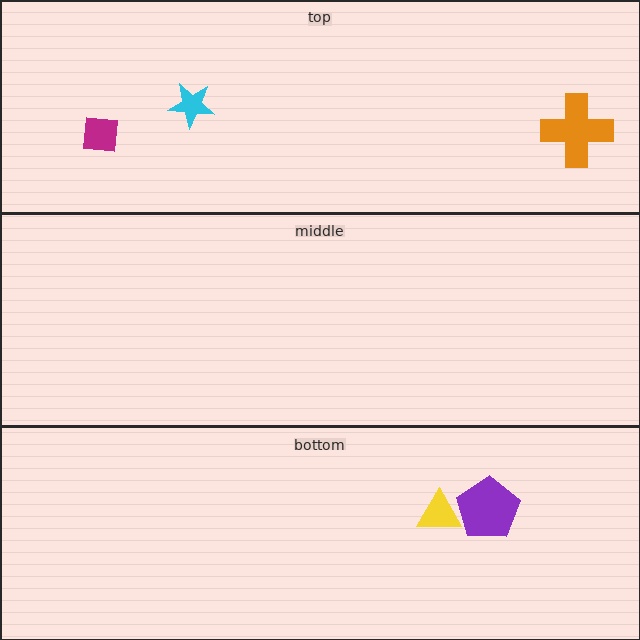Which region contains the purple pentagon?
The bottom region.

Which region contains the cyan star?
The top region.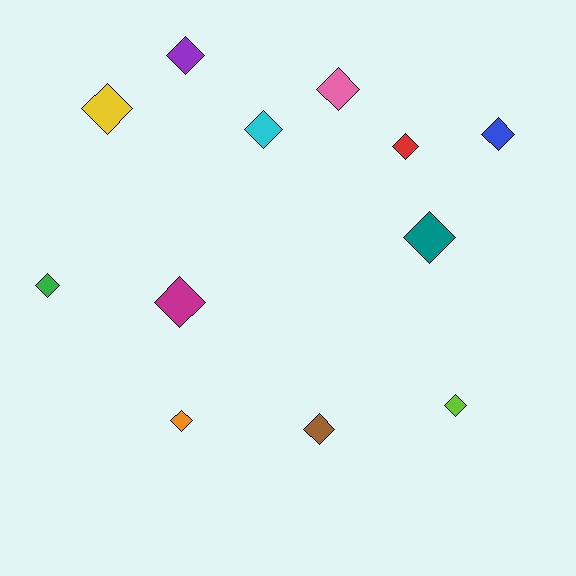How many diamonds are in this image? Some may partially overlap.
There are 12 diamonds.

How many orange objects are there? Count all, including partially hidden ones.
There is 1 orange object.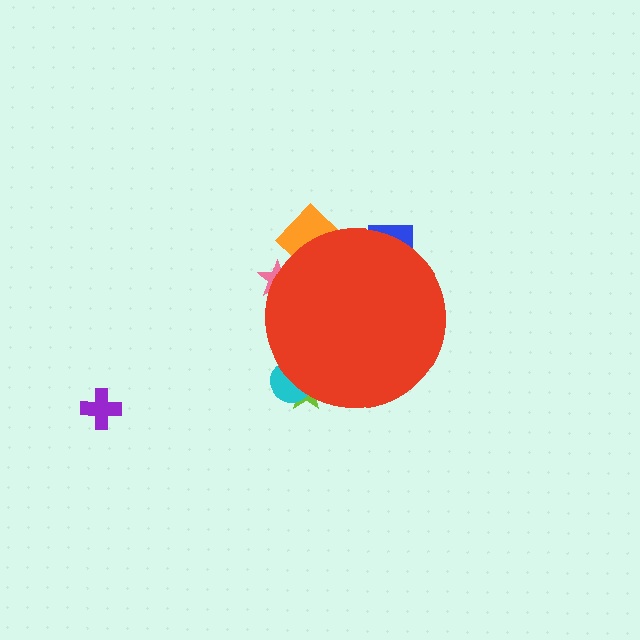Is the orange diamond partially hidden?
Yes, the orange diamond is partially hidden behind the red circle.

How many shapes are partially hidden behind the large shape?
5 shapes are partially hidden.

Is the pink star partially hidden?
Yes, the pink star is partially hidden behind the red circle.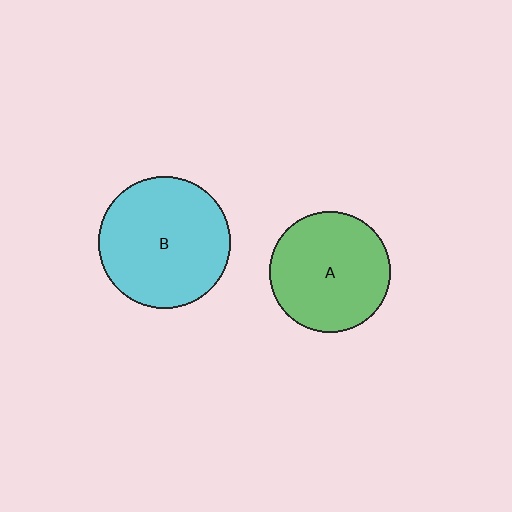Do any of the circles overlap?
No, none of the circles overlap.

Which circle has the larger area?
Circle B (cyan).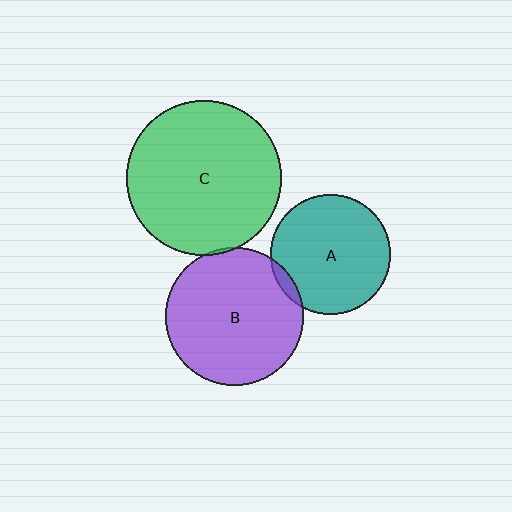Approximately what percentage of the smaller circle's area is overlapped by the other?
Approximately 5%.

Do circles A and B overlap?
Yes.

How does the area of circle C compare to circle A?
Approximately 1.7 times.